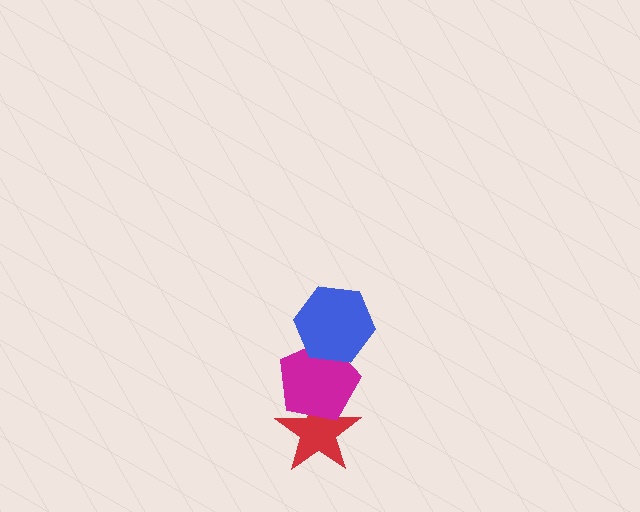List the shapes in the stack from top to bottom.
From top to bottom: the blue hexagon, the magenta pentagon, the red star.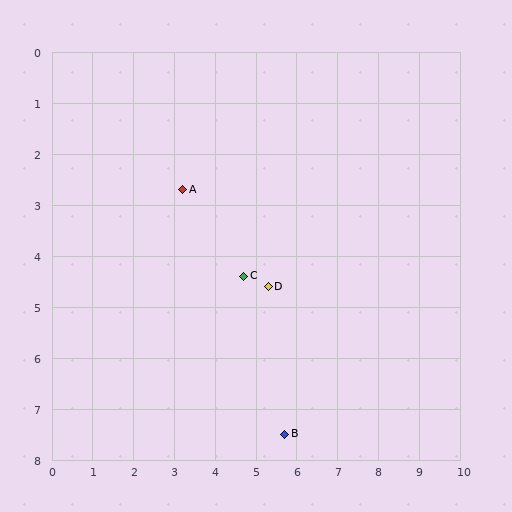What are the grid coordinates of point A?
Point A is at approximately (3.2, 2.7).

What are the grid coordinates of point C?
Point C is at approximately (4.7, 4.4).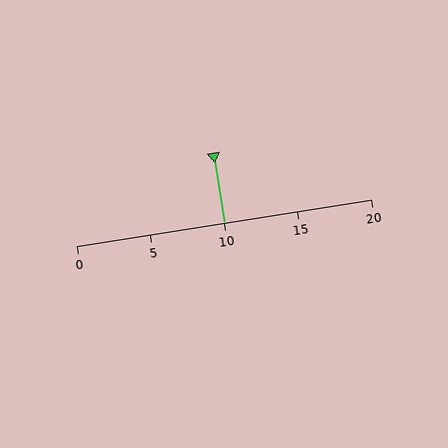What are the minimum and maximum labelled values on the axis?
The axis runs from 0 to 20.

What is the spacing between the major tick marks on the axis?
The major ticks are spaced 5 apart.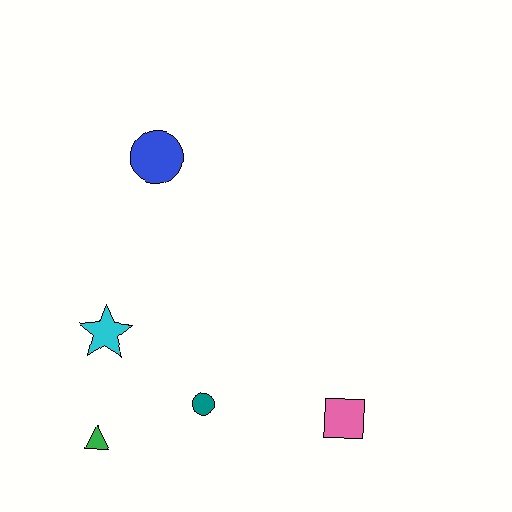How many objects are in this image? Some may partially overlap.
There are 5 objects.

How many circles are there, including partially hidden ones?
There are 2 circles.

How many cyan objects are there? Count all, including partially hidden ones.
There is 1 cyan object.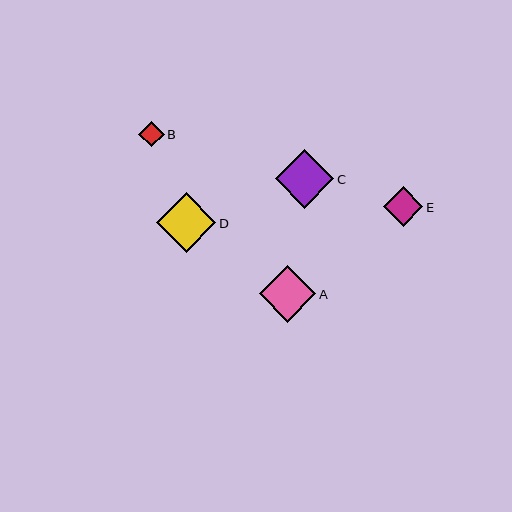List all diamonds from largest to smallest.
From largest to smallest: D, C, A, E, B.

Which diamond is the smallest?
Diamond B is the smallest with a size of approximately 25 pixels.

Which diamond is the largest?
Diamond D is the largest with a size of approximately 60 pixels.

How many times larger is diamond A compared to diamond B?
Diamond A is approximately 2.3 times the size of diamond B.